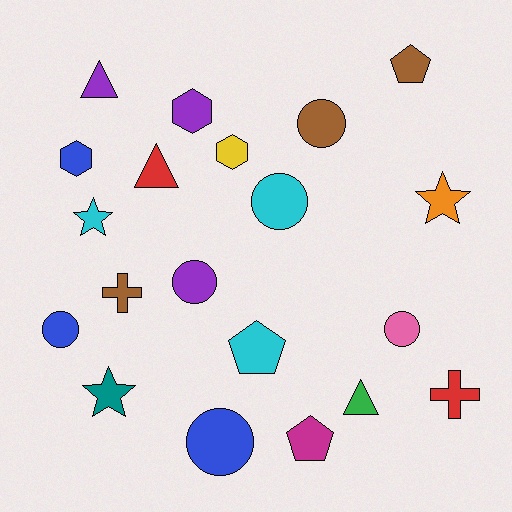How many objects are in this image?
There are 20 objects.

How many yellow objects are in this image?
There is 1 yellow object.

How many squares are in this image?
There are no squares.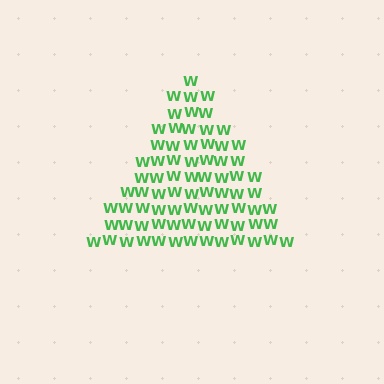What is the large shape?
The large shape is a triangle.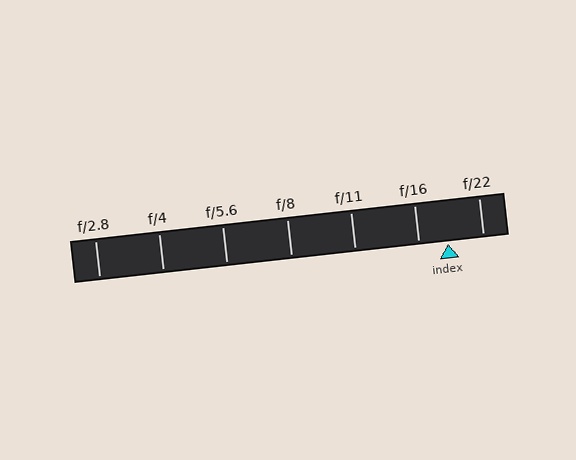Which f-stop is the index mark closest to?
The index mark is closest to f/16.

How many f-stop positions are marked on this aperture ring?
There are 7 f-stop positions marked.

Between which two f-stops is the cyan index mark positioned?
The index mark is between f/16 and f/22.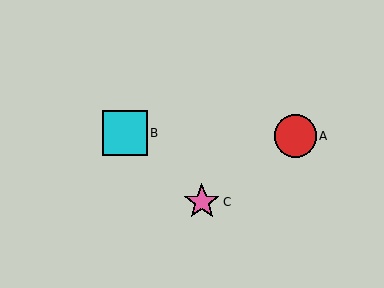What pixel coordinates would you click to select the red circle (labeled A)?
Click at (295, 136) to select the red circle A.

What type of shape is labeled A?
Shape A is a red circle.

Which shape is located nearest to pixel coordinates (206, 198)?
The pink star (labeled C) at (202, 202) is nearest to that location.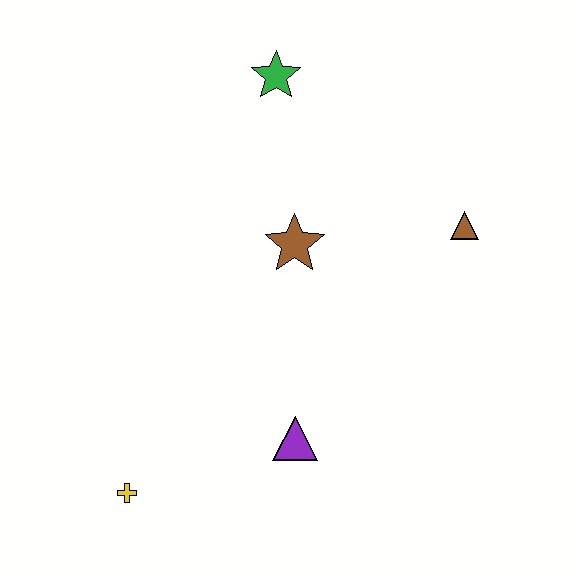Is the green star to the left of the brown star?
Yes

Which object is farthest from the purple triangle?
The green star is farthest from the purple triangle.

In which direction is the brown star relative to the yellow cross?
The brown star is above the yellow cross.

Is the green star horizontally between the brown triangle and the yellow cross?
Yes